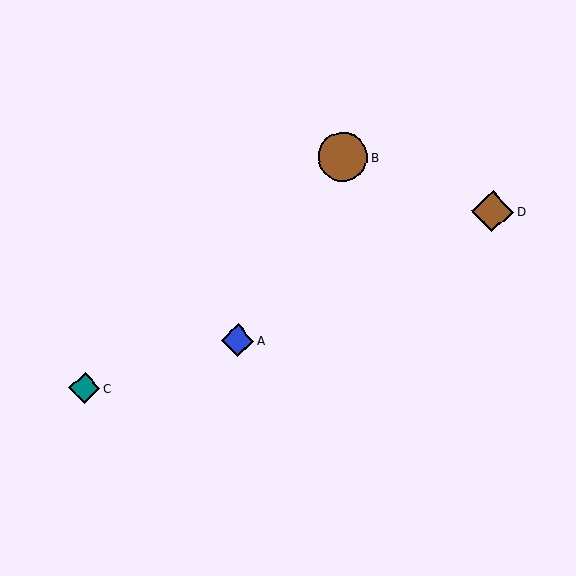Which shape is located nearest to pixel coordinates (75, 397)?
The teal diamond (labeled C) at (85, 388) is nearest to that location.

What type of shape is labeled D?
Shape D is a brown diamond.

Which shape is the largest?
The brown circle (labeled B) is the largest.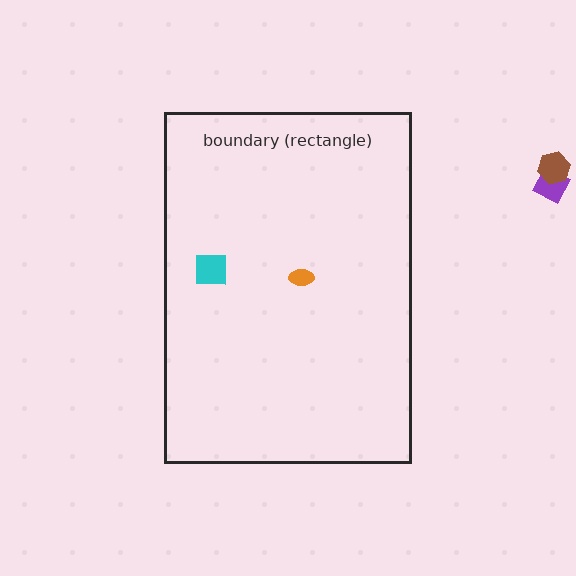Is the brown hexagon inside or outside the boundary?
Outside.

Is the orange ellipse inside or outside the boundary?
Inside.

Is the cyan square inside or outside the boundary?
Inside.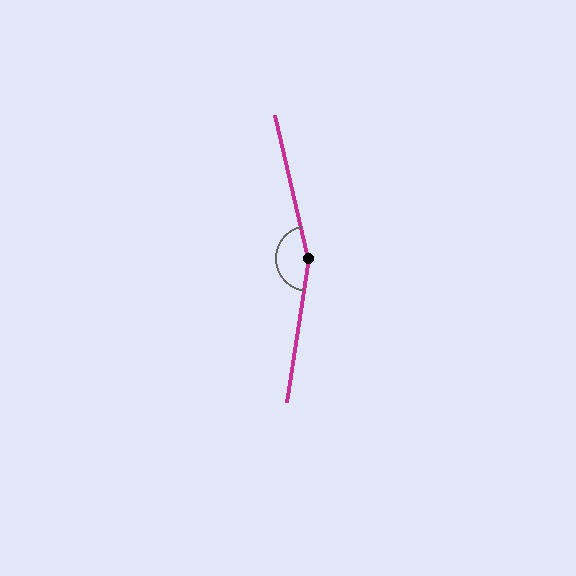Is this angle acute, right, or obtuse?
It is obtuse.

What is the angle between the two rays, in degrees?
Approximately 159 degrees.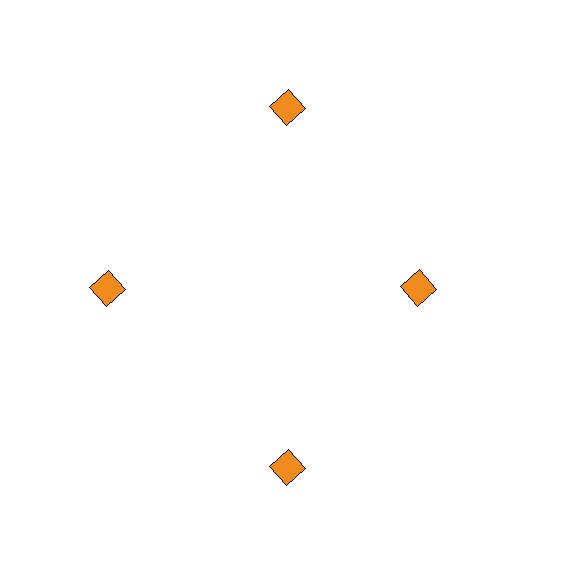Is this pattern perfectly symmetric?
No. The 4 orange squares are arranged in a ring, but one element near the 3 o'clock position is pulled inward toward the center, breaking the 4-fold rotational symmetry.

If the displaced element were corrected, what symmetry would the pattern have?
It would have 4-fold rotational symmetry — the pattern would map onto itself every 90 degrees.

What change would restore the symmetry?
The symmetry would be restored by moving it outward, back onto the ring so that all 4 squares sit at equal angles and equal distance from the center.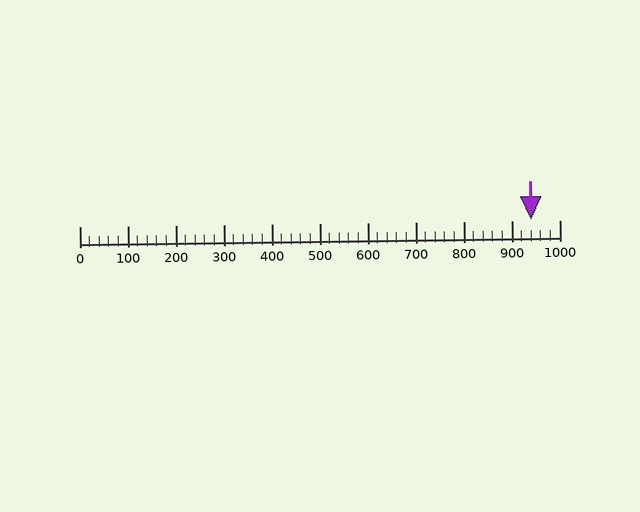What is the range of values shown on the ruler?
The ruler shows values from 0 to 1000.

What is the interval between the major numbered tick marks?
The major tick marks are spaced 100 units apart.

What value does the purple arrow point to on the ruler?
The purple arrow points to approximately 940.